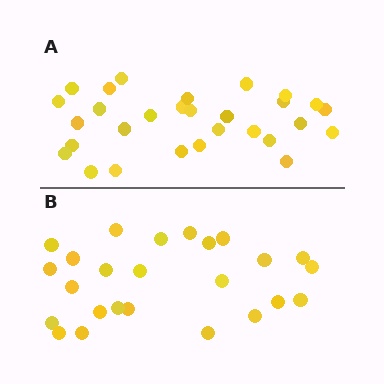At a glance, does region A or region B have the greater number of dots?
Region A (the top region) has more dots.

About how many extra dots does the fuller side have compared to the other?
Region A has about 4 more dots than region B.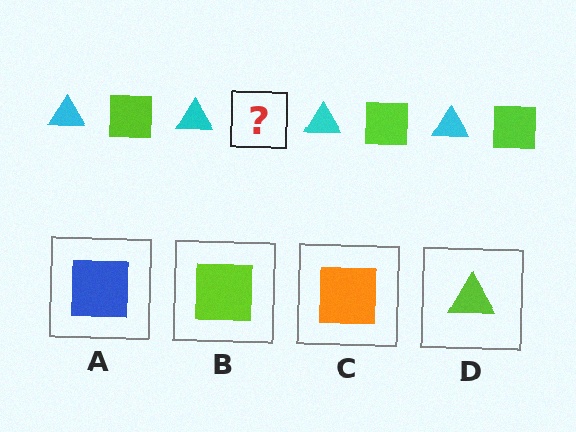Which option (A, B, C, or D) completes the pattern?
B.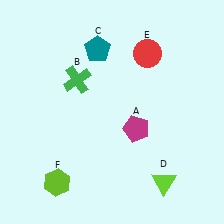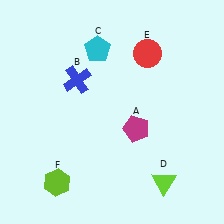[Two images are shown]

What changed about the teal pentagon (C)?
In Image 1, C is teal. In Image 2, it changed to cyan.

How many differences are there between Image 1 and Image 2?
There are 2 differences between the two images.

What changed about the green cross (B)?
In Image 1, B is green. In Image 2, it changed to blue.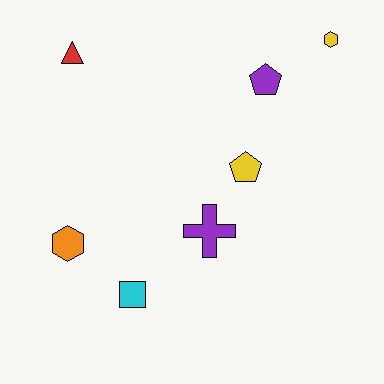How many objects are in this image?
There are 7 objects.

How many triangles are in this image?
There is 1 triangle.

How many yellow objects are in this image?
There are 2 yellow objects.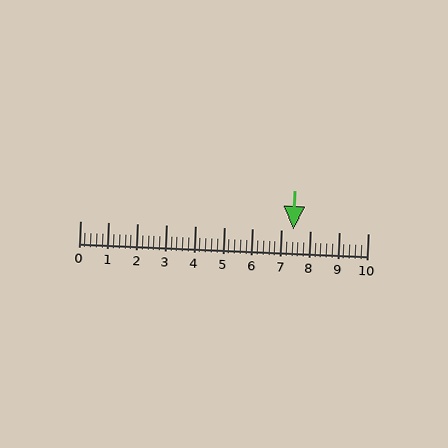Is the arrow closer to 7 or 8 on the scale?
The arrow is closer to 7.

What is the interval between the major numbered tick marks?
The major tick marks are spaced 1 units apart.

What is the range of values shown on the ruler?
The ruler shows values from 0 to 10.